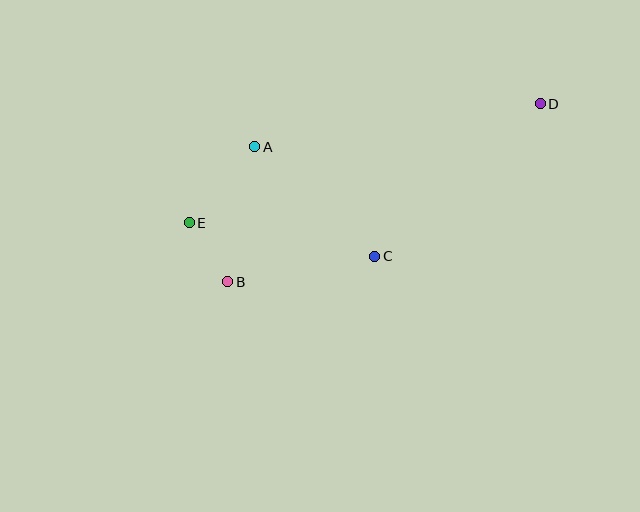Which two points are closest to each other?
Points B and E are closest to each other.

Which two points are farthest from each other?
Points D and E are farthest from each other.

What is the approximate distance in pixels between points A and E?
The distance between A and E is approximately 100 pixels.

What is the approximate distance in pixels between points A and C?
The distance between A and C is approximately 162 pixels.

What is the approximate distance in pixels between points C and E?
The distance between C and E is approximately 189 pixels.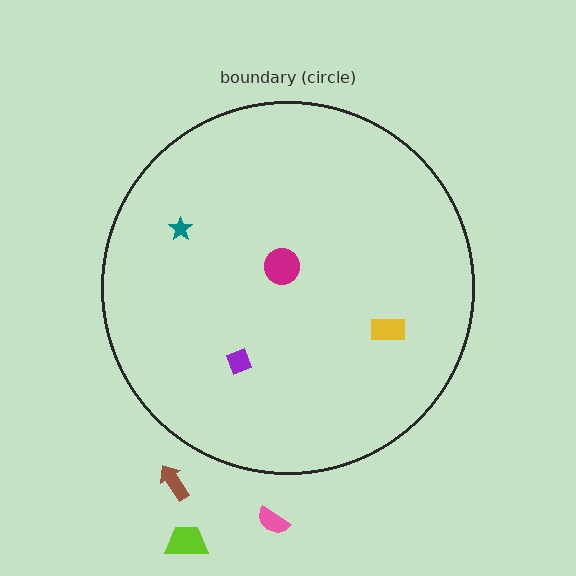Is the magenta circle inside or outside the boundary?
Inside.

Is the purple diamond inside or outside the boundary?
Inside.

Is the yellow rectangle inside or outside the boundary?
Inside.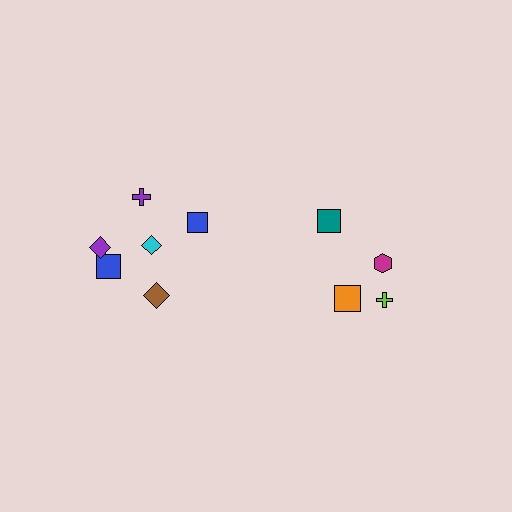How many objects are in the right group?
There are 4 objects.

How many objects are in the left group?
There are 6 objects.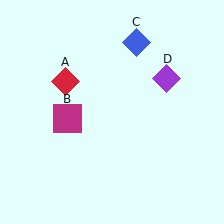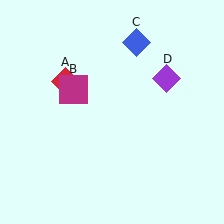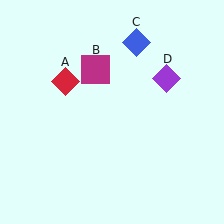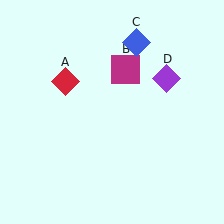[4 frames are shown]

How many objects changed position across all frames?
1 object changed position: magenta square (object B).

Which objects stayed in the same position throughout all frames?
Red diamond (object A) and blue diamond (object C) and purple diamond (object D) remained stationary.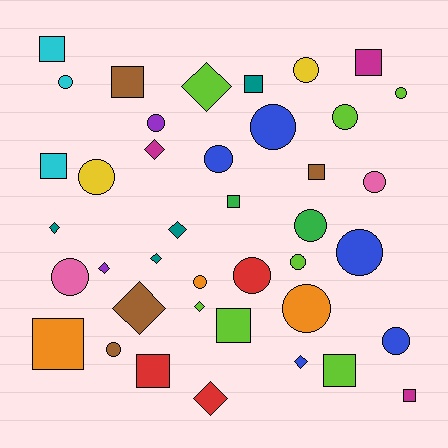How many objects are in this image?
There are 40 objects.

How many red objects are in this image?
There are 3 red objects.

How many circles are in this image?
There are 18 circles.